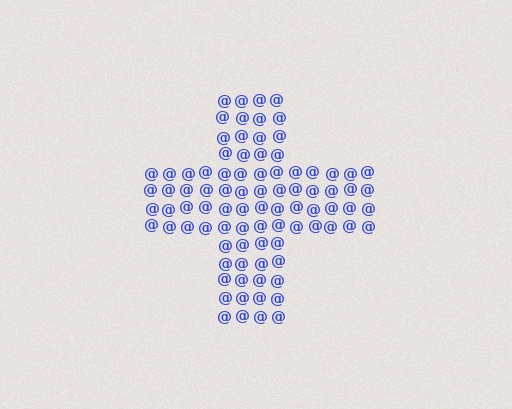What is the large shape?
The large shape is a cross.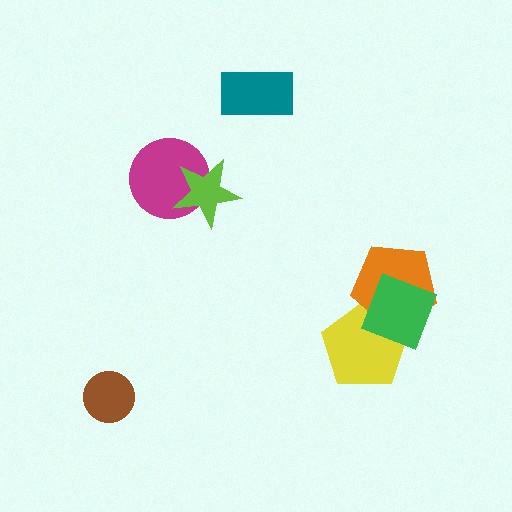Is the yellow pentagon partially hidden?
Yes, it is partially covered by another shape.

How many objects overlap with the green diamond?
2 objects overlap with the green diamond.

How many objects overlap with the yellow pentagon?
2 objects overlap with the yellow pentagon.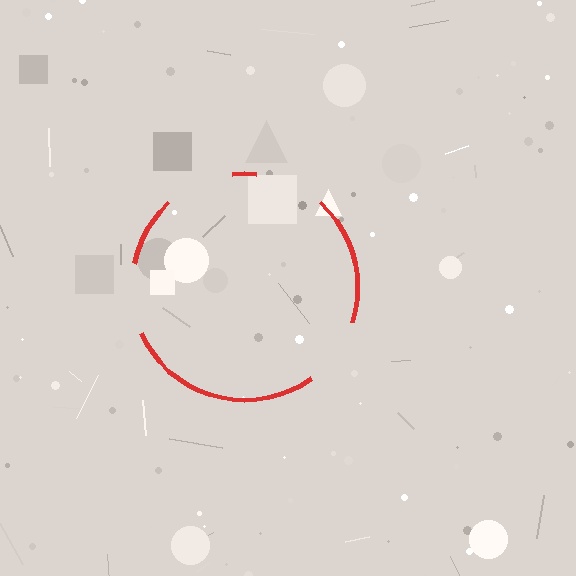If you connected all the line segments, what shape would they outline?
They would outline a circle.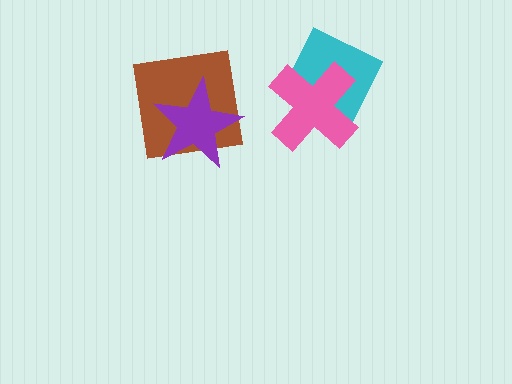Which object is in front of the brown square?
The purple star is in front of the brown square.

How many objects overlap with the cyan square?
1 object overlaps with the cyan square.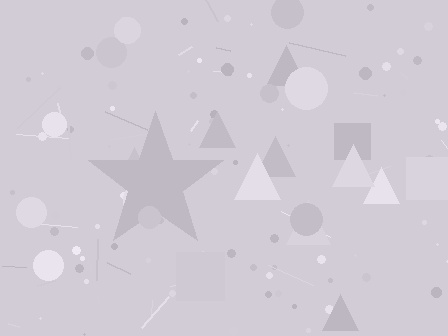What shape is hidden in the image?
A star is hidden in the image.